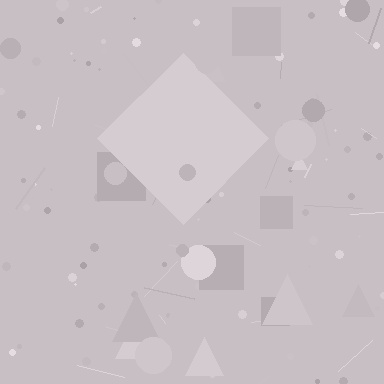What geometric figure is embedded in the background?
A diamond is embedded in the background.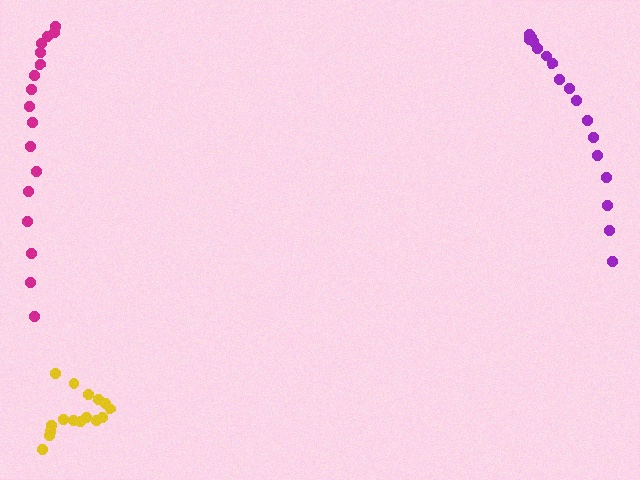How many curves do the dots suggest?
There are 3 distinct paths.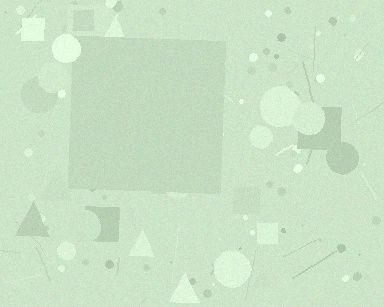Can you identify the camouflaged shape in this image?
The camouflaged shape is a square.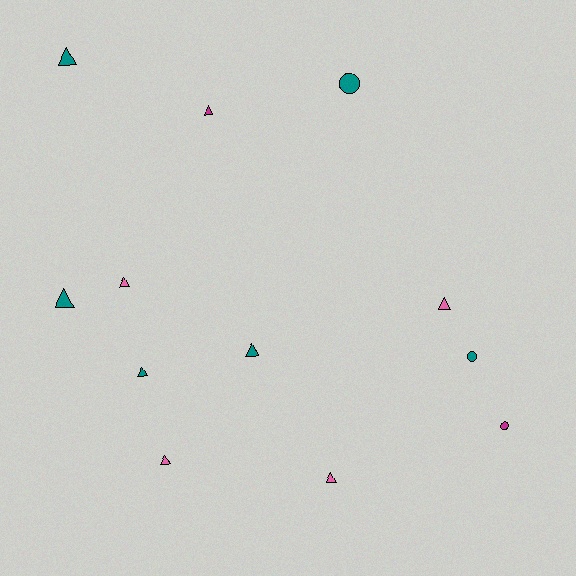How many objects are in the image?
There are 12 objects.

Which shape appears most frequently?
Triangle, with 9 objects.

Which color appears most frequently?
Teal, with 6 objects.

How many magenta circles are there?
There is 1 magenta circle.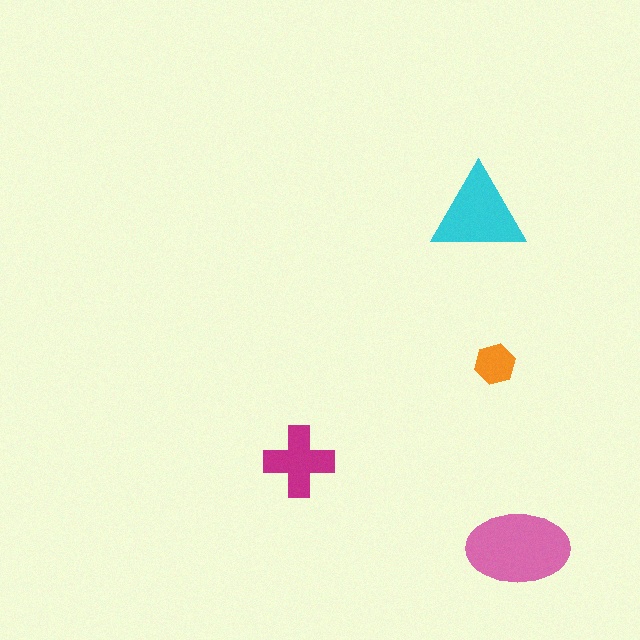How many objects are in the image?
There are 4 objects in the image.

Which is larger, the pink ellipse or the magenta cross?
The pink ellipse.